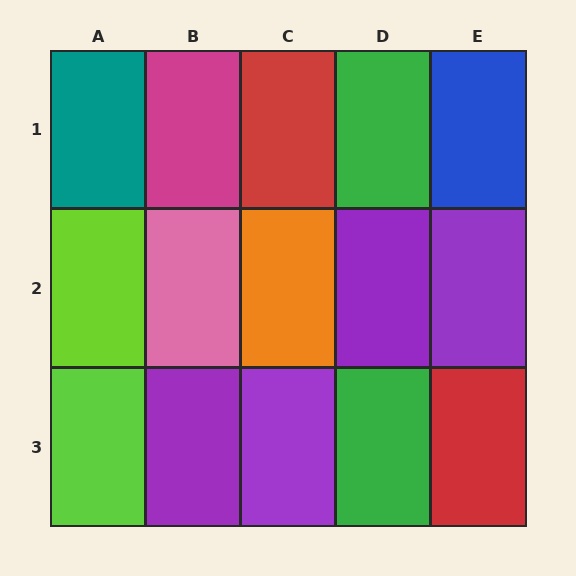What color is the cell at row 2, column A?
Lime.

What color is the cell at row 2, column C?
Orange.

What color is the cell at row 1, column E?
Blue.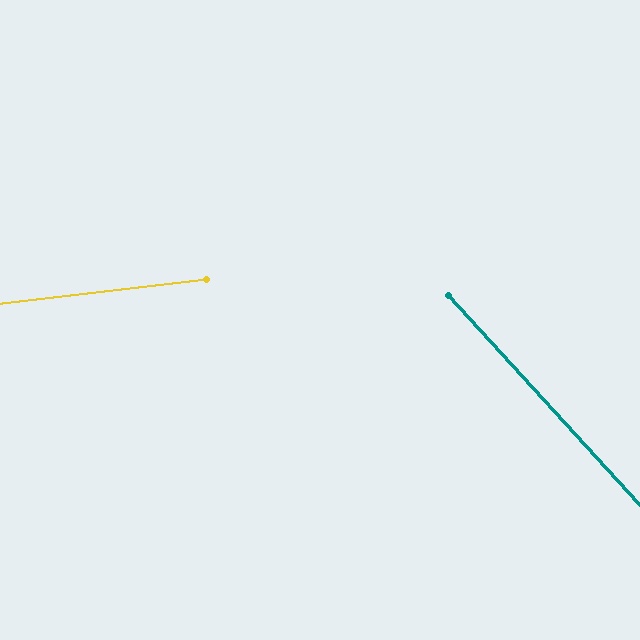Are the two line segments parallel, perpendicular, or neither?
Neither parallel nor perpendicular — they differ by about 54°.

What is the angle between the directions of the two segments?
Approximately 54 degrees.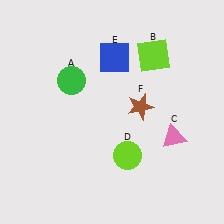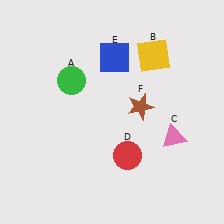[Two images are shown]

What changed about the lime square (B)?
In Image 1, B is lime. In Image 2, it changed to yellow.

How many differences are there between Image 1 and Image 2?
There are 2 differences between the two images.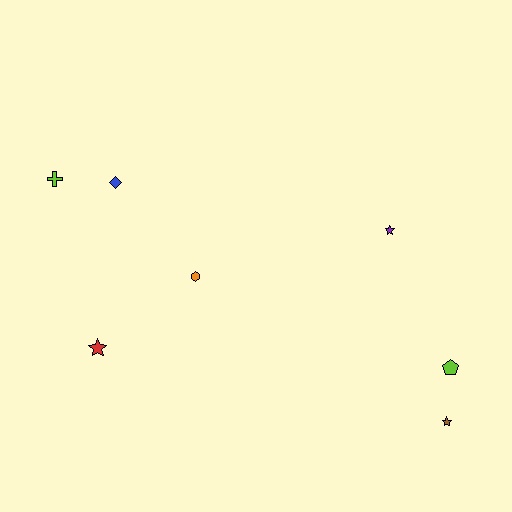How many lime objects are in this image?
There are 2 lime objects.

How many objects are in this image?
There are 7 objects.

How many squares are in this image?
There are no squares.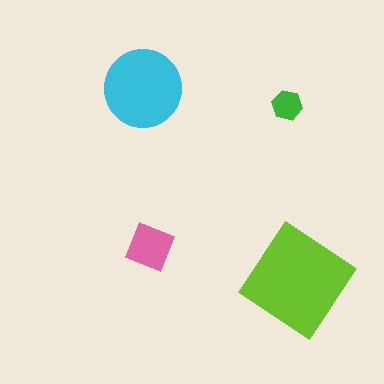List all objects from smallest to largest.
The green hexagon, the pink square, the cyan circle, the lime diamond.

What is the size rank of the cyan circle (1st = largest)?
2nd.